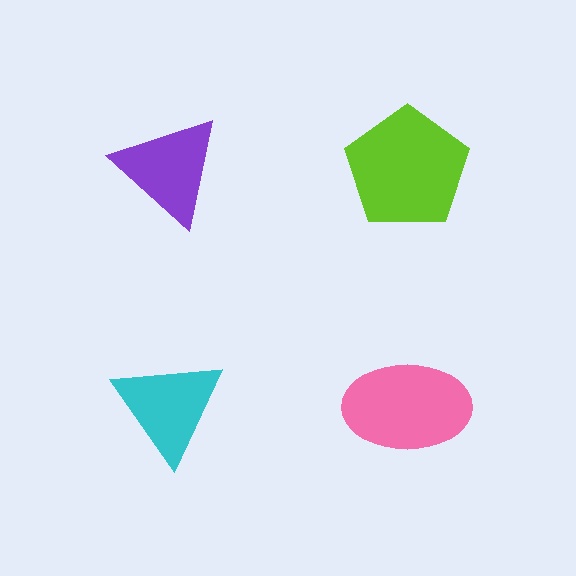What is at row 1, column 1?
A purple triangle.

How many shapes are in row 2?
2 shapes.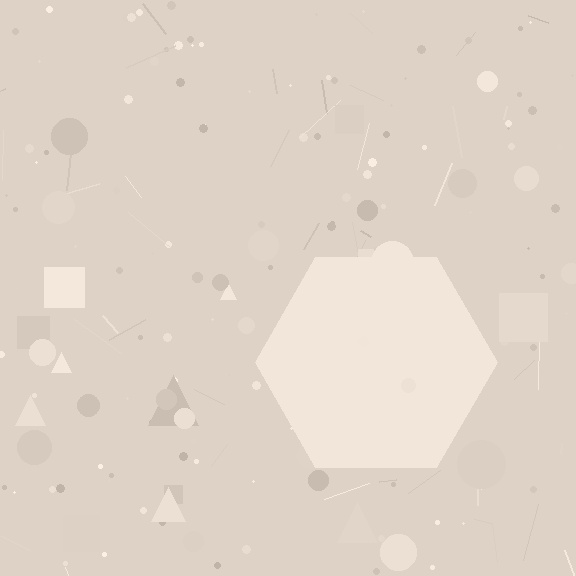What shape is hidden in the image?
A hexagon is hidden in the image.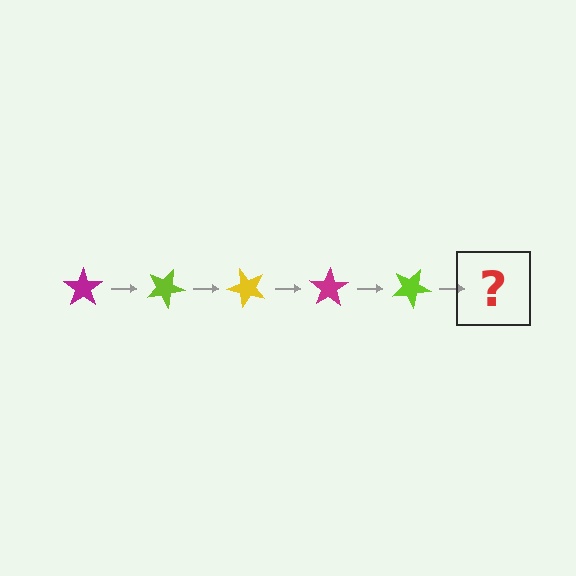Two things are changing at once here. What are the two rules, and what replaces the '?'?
The two rules are that it rotates 25 degrees each step and the color cycles through magenta, lime, and yellow. The '?' should be a yellow star, rotated 125 degrees from the start.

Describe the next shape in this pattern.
It should be a yellow star, rotated 125 degrees from the start.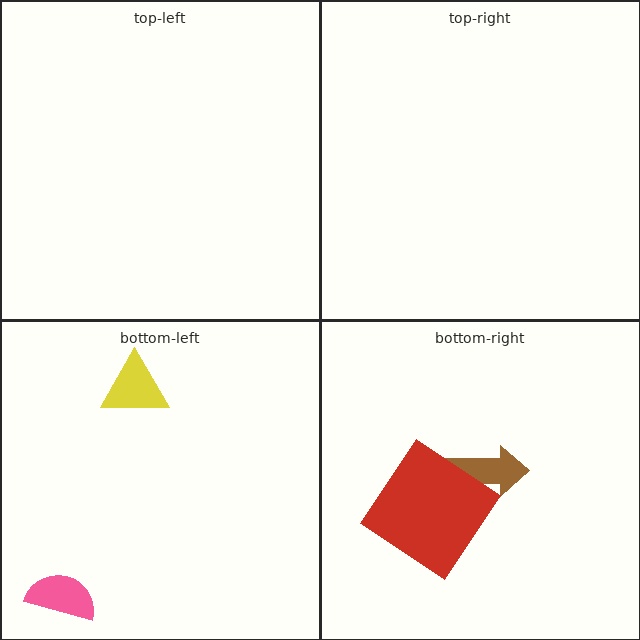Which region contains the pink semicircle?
The bottom-left region.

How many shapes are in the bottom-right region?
2.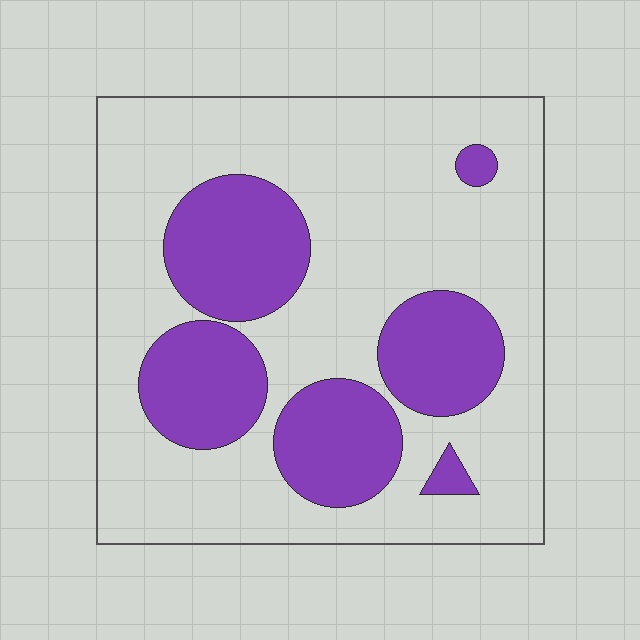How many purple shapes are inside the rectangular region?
6.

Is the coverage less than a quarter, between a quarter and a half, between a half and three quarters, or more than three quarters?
Between a quarter and a half.